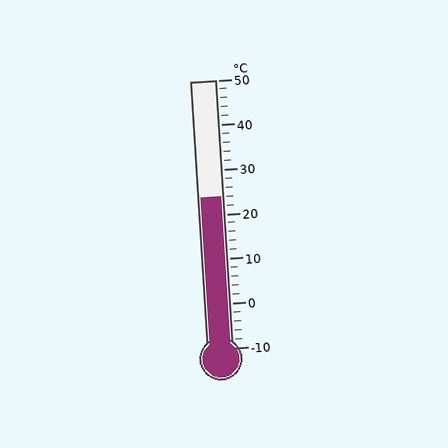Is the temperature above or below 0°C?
The temperature is above 0°C.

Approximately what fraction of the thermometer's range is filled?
The thermometer is filled to approximately 55% of its range.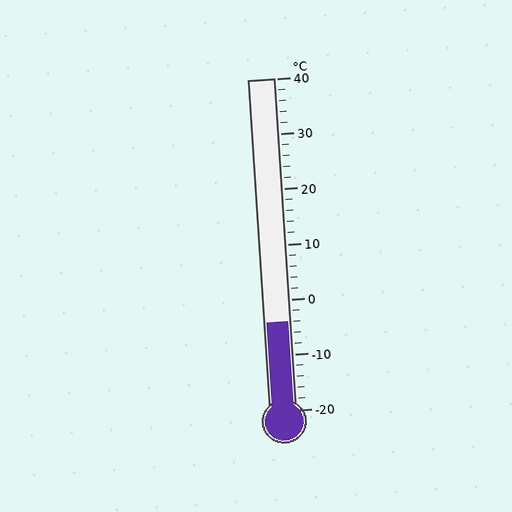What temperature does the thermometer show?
The thermometer shows approximately -4°C.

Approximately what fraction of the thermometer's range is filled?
The thermometer is filled to approximately 25% of its range.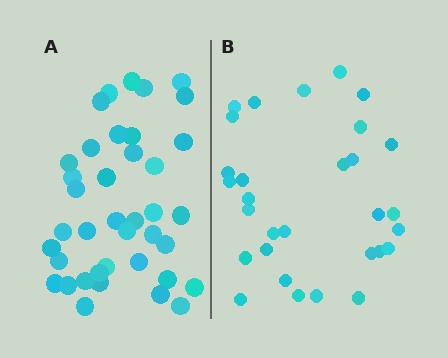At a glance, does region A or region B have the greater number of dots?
Region A (the left region) has more dots.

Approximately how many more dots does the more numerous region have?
Region A has roughly 8 or so more dots than region B.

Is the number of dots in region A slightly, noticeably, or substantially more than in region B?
Region A has noticeably more, but not dramatically so. The ratio is roughly 1.3 to 1.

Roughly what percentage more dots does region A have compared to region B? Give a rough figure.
About 30% more.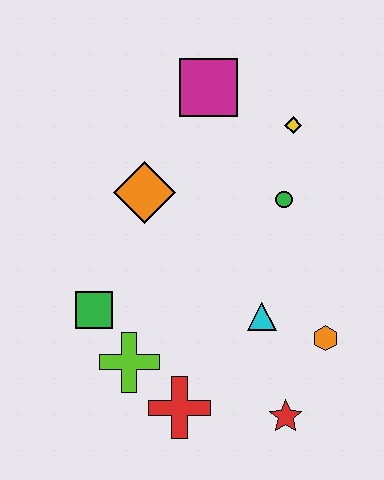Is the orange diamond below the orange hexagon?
No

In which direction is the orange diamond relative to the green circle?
The orange diamond is to the left of the green circle.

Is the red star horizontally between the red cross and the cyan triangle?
No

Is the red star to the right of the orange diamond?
Yes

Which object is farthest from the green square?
The yellow diamond is farthest from the green square.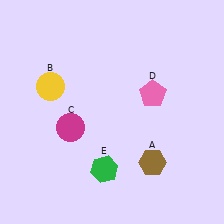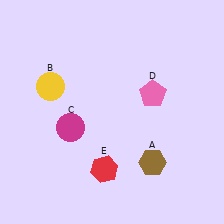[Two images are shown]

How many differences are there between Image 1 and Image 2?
There is 1 difference between the two images.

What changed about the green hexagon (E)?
In Image 1, E is green. In Image 2, it changed to red.